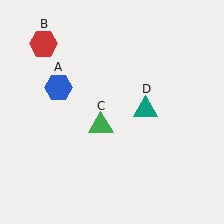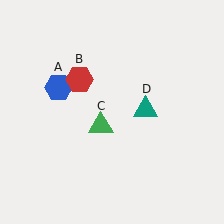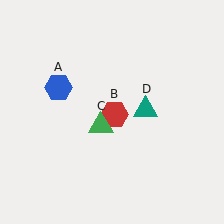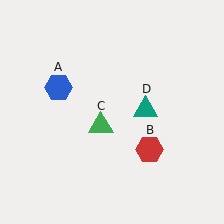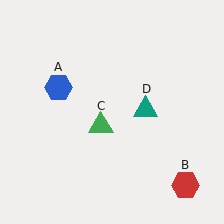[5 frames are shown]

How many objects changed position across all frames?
1 object changed position: red hexagon (object B).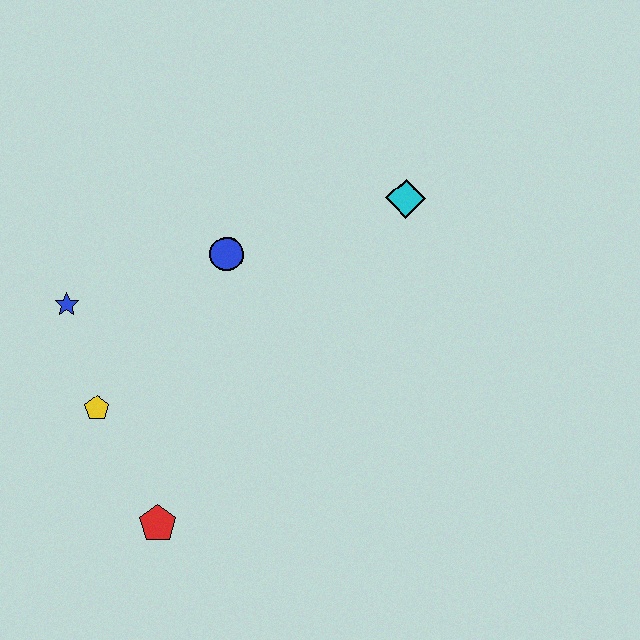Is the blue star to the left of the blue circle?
Yes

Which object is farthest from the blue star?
The cyan diamond is farthest from the blue star.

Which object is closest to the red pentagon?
The yellow pentagon is closest to the red pentagon.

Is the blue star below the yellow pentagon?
No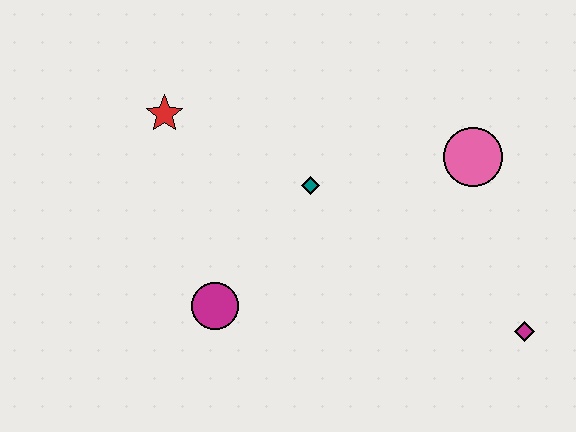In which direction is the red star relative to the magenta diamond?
The red star is to the left of the magenta diamond.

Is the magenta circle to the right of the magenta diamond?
No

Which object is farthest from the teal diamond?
The magenta diamond is farthest from the teal diamond.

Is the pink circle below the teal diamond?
No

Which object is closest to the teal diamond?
The magenta circle is closest to the teal diamond.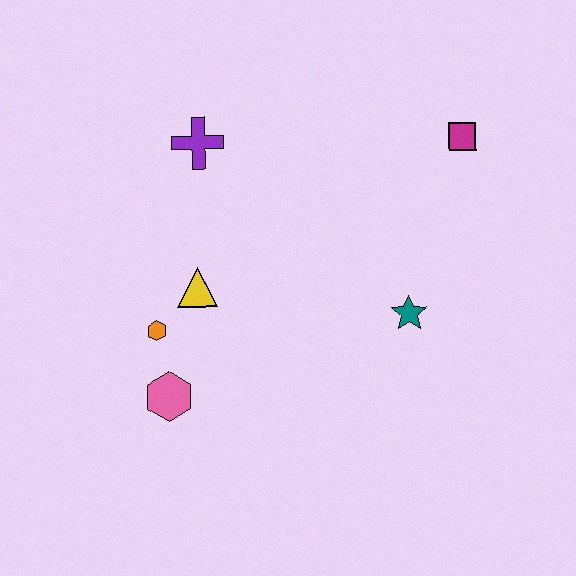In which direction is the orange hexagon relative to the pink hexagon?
The orange hexagon is above the pink hexagon.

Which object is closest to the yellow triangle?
The orange hexagon is closest to the yellow triangle.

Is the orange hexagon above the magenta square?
No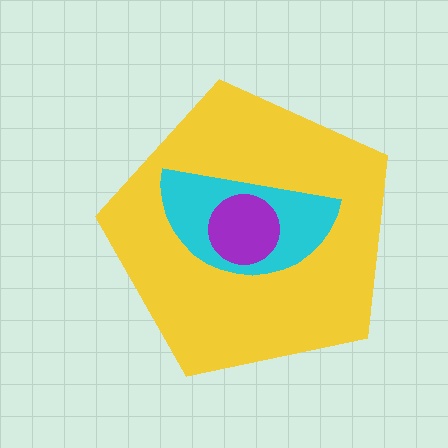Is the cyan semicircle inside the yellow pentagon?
Yes.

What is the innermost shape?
The purple circle.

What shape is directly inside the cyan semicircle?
The purple circle.